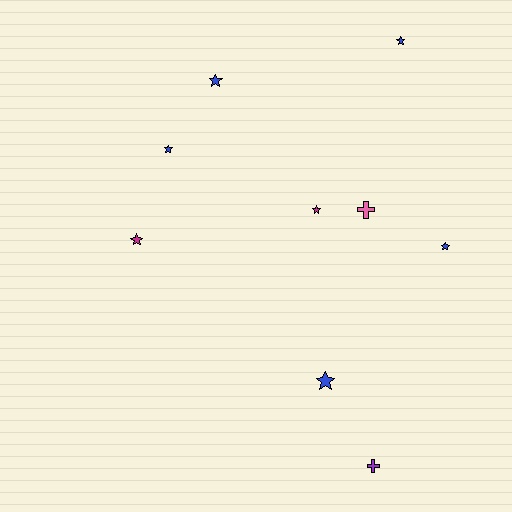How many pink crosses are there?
There is 1 pink cross.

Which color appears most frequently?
Blue, with 5 objects.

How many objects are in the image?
There are 9 objects.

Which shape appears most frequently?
Star, with 7 objects.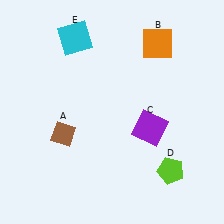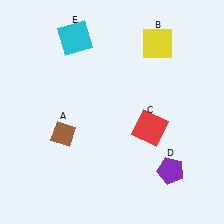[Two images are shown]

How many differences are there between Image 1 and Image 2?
There are 3 differences between the two images.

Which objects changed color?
B changed from orange to yellow. C changed from purple to red. D changed from lime to purple.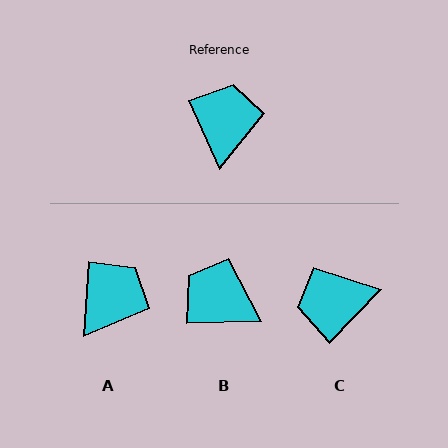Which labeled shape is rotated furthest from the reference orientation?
C, about 112 degrees away.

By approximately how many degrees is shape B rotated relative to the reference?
Approximately 67 degrees counter-clockwise.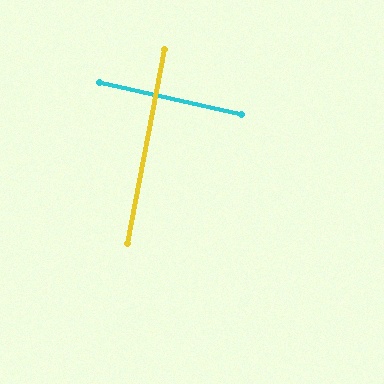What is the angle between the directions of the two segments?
Approximately 88 degrees.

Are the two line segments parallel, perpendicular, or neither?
Perpendicular — they meet at approximately 88°.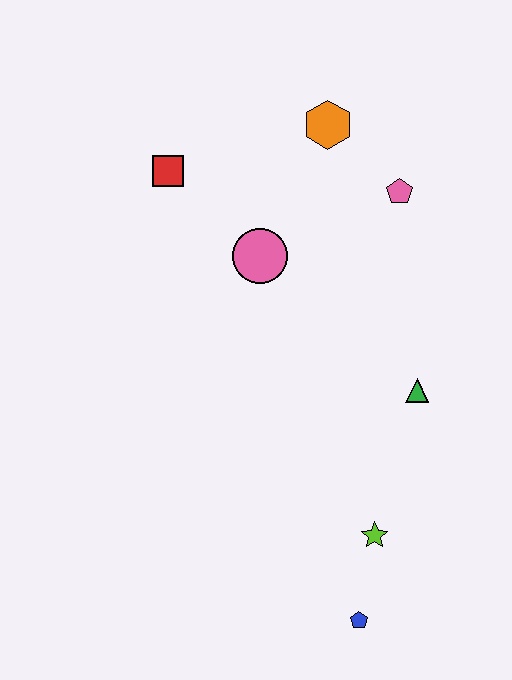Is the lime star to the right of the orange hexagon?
Yes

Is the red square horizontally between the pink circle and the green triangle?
No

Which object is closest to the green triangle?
The lime star is closest to the green triangle.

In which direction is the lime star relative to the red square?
The lime star is below the red square.